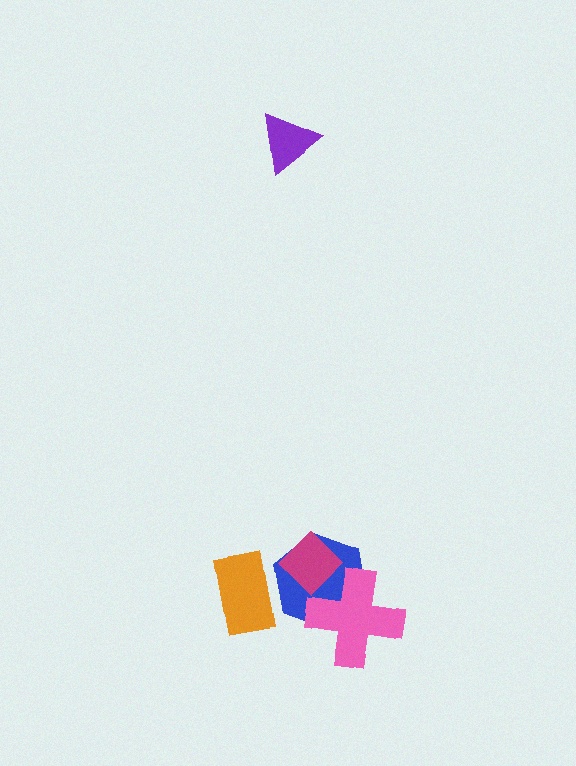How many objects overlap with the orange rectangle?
1 object overlaps with the orange rectangle.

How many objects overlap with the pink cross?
2 objects overlap with the pink cross.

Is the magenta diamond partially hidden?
Yes, it is partially covered by another shape.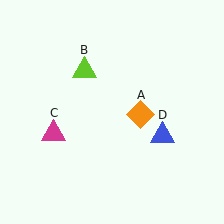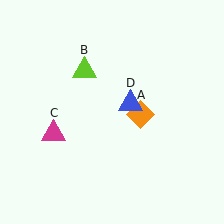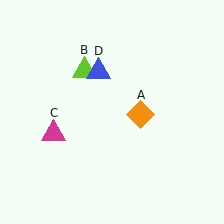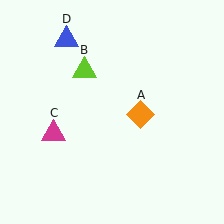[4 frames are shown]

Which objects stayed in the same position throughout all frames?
Orange diamond (object A) and lime triangle (object B) and magenta triangle (object C) remained stationary.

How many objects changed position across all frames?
1 object changed position: blue triangle (object D).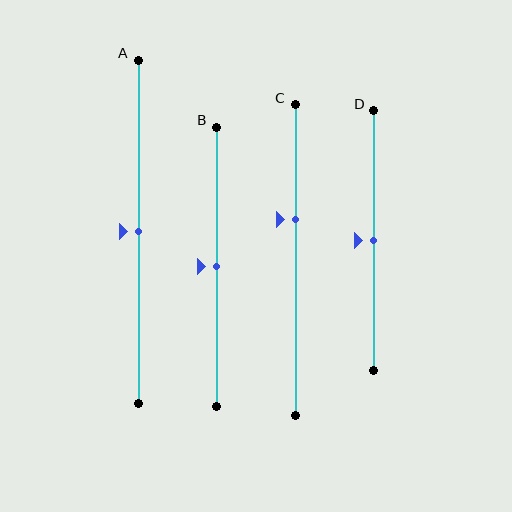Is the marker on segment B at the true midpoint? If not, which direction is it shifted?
Yes, the marker on segment B is at the true midpoint.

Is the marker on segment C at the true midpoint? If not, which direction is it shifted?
No, the marker on segment C is shifted upward by about 13% of the segment length.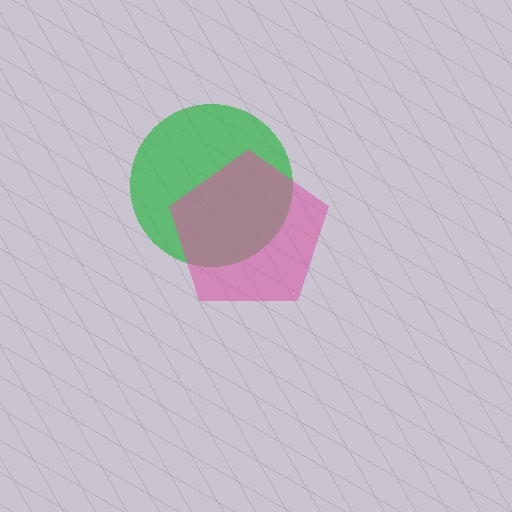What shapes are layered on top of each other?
The layered shapes are: a green circle, a pink pentagon.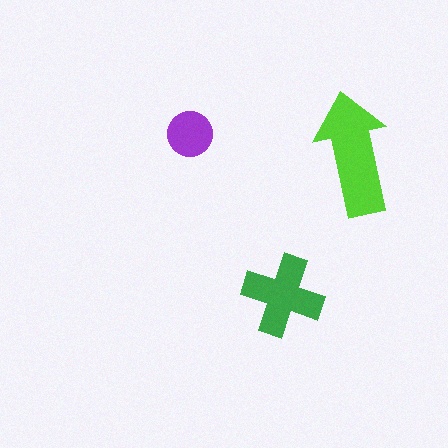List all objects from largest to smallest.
The lime arrow, the green cross, the purple circle.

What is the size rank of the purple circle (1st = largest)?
3rd.